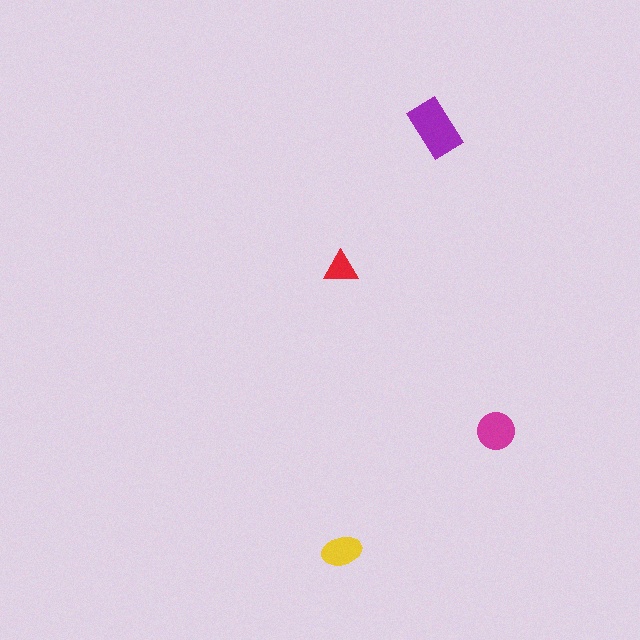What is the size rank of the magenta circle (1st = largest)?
2nd.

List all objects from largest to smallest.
The purple rectangle, the magenta circle, the yellow ellipse, the red triangle.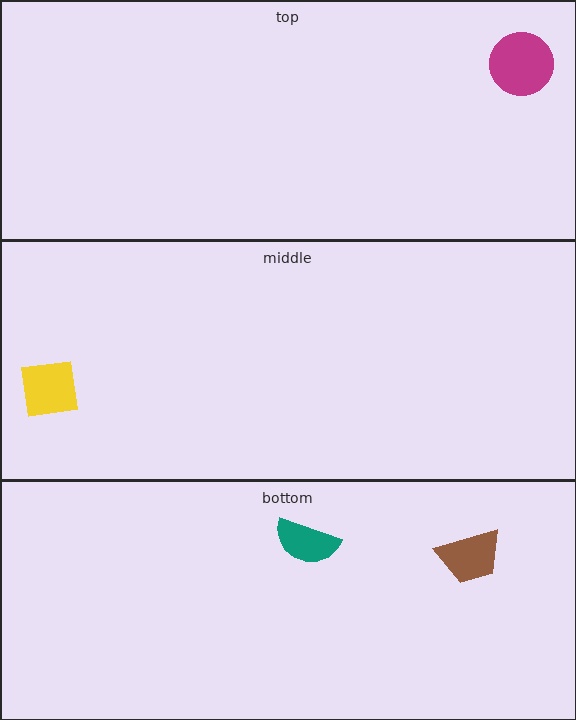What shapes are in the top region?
The magenta circle.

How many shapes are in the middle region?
1.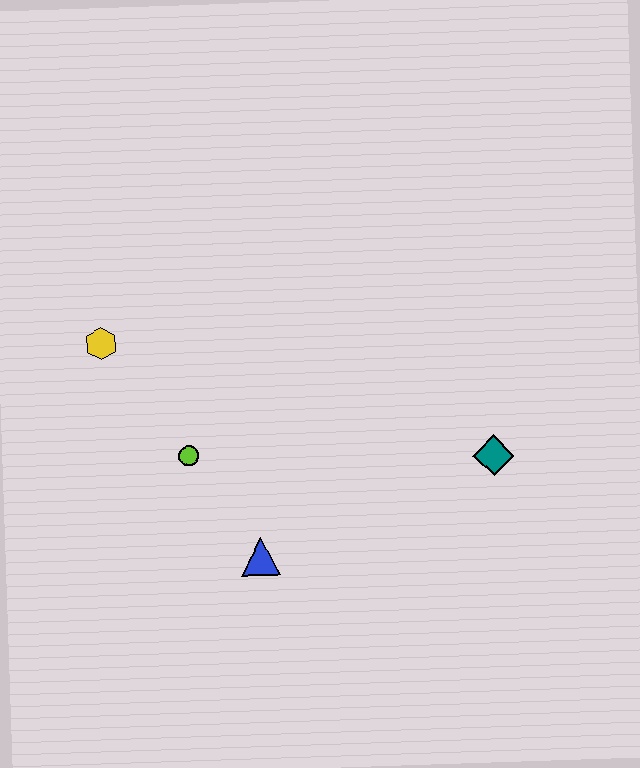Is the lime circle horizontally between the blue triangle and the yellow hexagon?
Yes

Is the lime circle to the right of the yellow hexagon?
Yes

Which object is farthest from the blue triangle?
The yellow hexagon is farthest from the blue triangle.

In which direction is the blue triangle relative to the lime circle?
The blue triangle is below the lime circle.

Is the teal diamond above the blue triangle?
Yes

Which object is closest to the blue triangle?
The lime circle is closest to the blue triangle.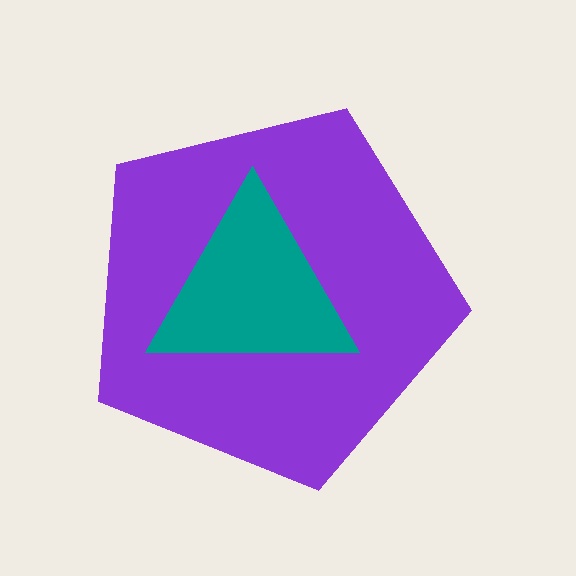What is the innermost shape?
The teal triangle.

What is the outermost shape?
The purple pentagon.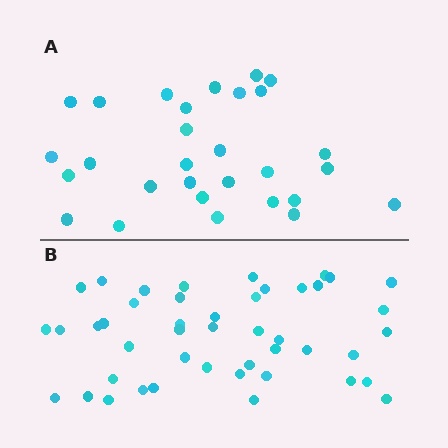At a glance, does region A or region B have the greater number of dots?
Region B (the bottom region) has more dots.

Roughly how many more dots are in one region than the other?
Region B has approximately 15 more dots than region A.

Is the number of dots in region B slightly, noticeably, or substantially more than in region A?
Region B has substantially more. The ratio is roughly 1.6 to 1.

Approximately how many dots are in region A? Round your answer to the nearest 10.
About 30 dots. (The exact count is 29, which rounds to 30.)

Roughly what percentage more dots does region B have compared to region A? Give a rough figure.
About 55% more.